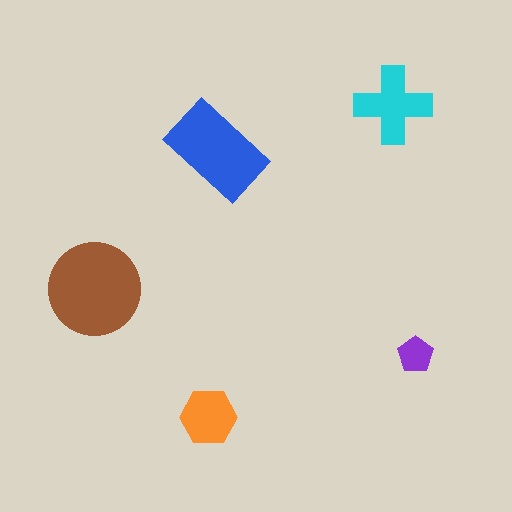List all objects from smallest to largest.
The purple pentagon, the orange hexagon, the cyan cross, the blue rectangle, the brown circle.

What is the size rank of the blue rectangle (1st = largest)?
2nd.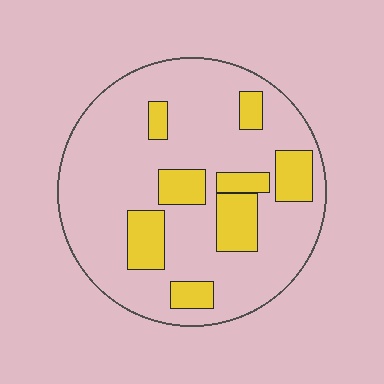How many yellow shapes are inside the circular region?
8.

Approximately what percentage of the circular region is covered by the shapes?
Approximately 20%.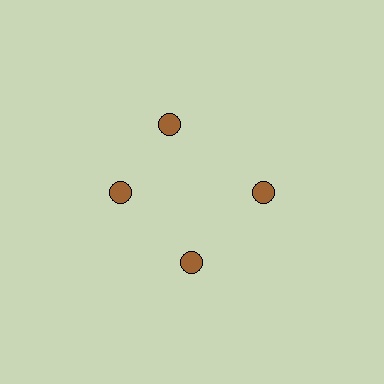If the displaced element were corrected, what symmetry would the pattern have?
It would have 4-fold rotational symmetry — the pattern would map onto itself every 90 degrees.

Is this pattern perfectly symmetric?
No. The 4 brown circles are arranged in a ring, but one element near the 12 o'clock position is rotated out of alignment along the ring, breaking the 4-fold rotational symmetry.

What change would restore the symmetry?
The symmetry would be restored by rotating it back into even spacing with its neighbors so that all 4 circles sit at equal angles and equal distance from the center.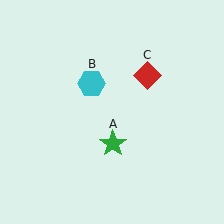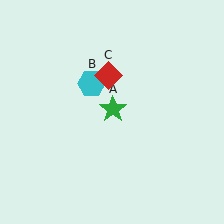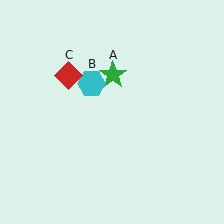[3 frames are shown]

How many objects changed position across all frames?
2 objects changed position: green star (object A), red diamond (object C).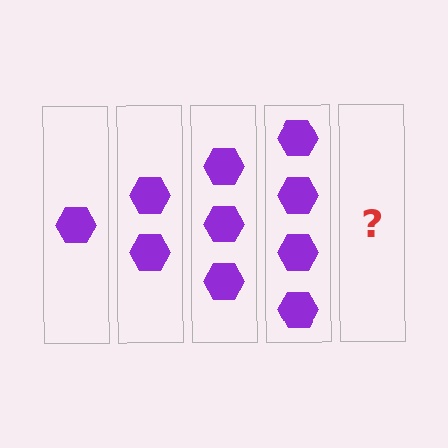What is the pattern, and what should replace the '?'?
The pattern is that each step adds one more hexagon. The '?' should be 5 hexagons.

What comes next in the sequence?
The next element should be 5 hexagons.